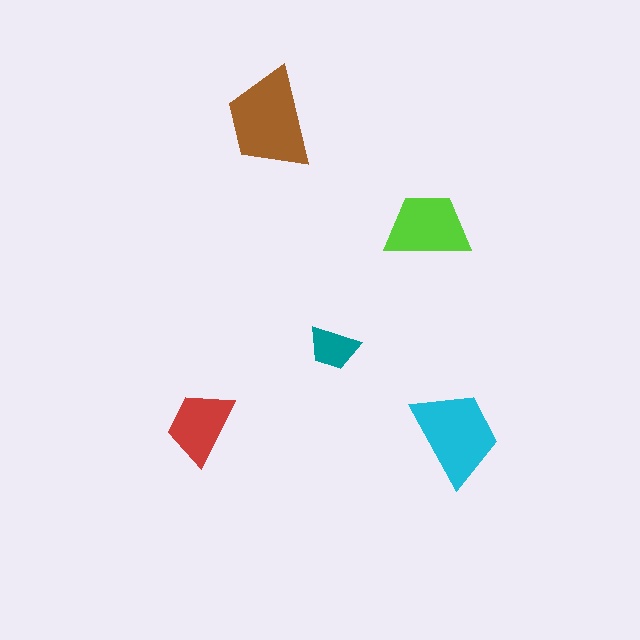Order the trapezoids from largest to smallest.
the brown one, the cyan one, the lime one, the red one, the teal one.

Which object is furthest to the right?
The cyan trapezoid is rightmost.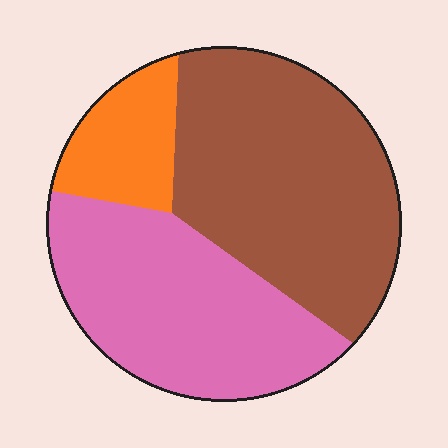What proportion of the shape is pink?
Pink takes up about two fifths (2/5) of the shape.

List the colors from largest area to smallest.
From largest to smallest: brown, pink, orange.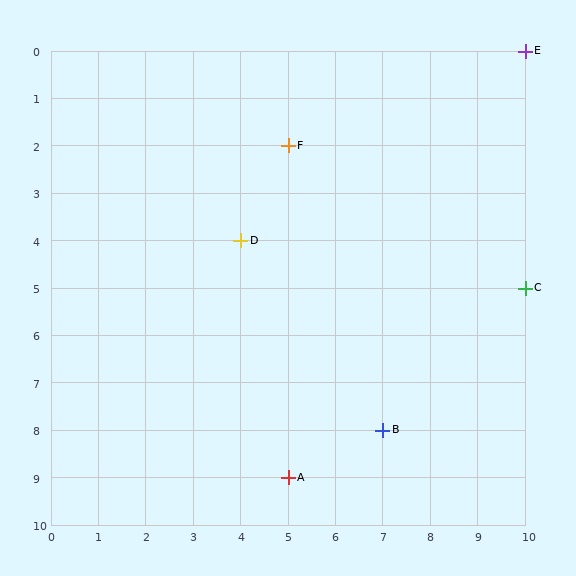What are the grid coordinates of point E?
Point E is at grid coordinates (10, 0).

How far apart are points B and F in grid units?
Points B and F are 2 columns and 6 rows apart (about 6.3 grid units diagonally).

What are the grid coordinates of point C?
Point C is at grid coordinates (10, 5).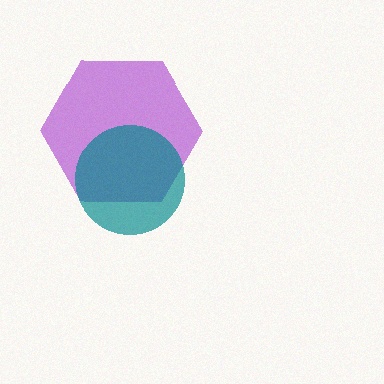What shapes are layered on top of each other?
The layered shapes are: a purple hexagon, a teal circle.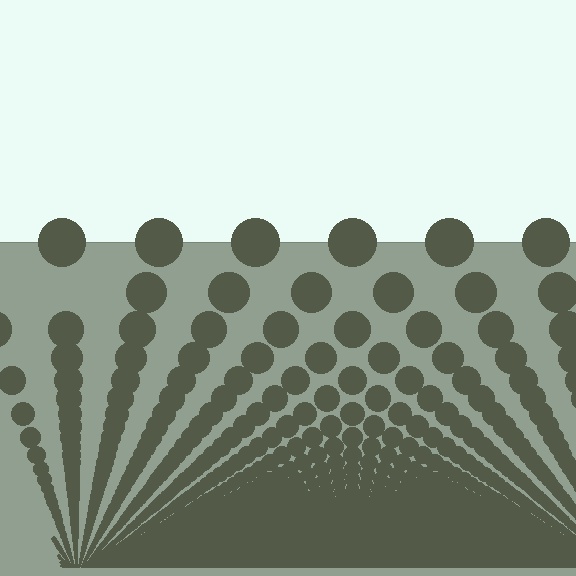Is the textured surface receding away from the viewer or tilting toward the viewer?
The surface appears to tilt toward the viewer. Texture elements get larger and sparser toward the top.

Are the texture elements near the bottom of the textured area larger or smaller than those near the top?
Smaller. The gradient is inverted — elements near the bottom are smaller and denser.